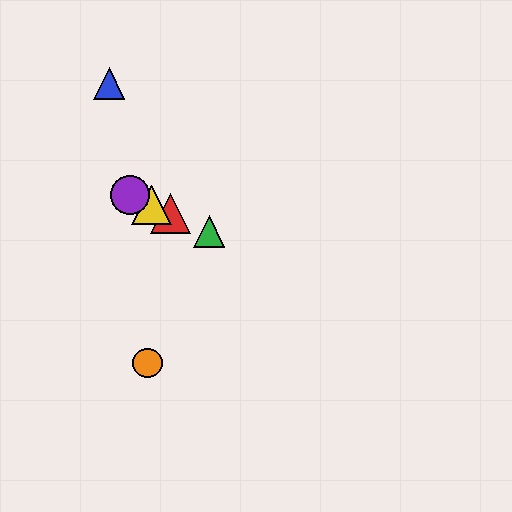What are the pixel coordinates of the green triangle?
The green triangle is at (209, 232).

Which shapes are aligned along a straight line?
The red triangle, the green triangle, the yellow triangle, the purple circle are aligned along a straight line.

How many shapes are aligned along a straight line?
4 shapes (the red triangle, the green triangle, the yellow triangle, the purple circle) are aligned along a straight line.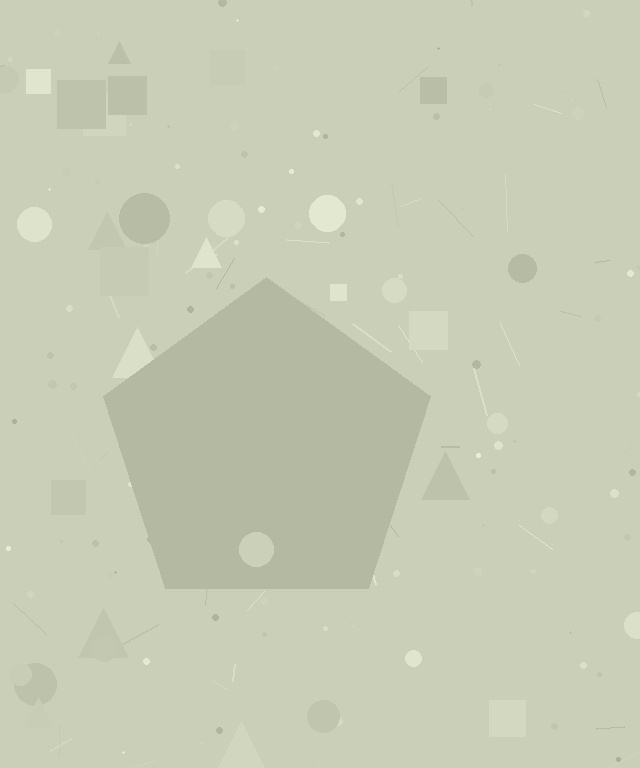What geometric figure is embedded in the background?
A pentagon is embedded in the background.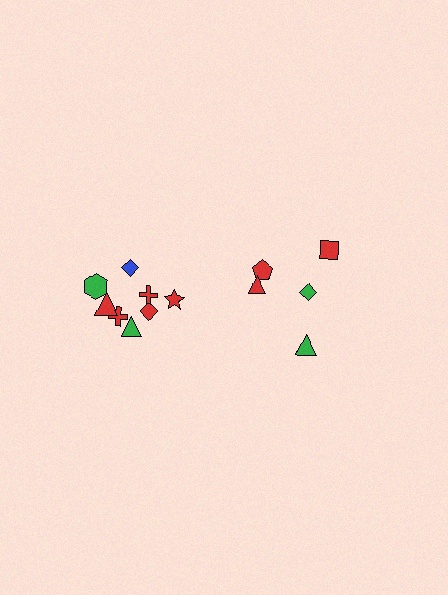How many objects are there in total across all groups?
There are 13 objects.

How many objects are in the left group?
There are 8 objects.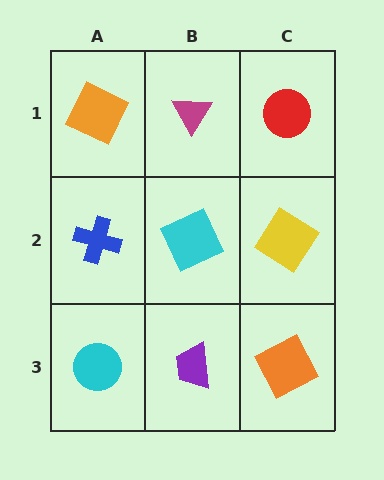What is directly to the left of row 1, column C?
A magenta triangle.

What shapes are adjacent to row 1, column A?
A blue cross (row 2, column A), a magenta triangle (row 1, column B).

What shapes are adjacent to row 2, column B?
A magenta triangle (row 1, column B), a purple trapezoid (row 3, column B), a blue cross (row 2, column A), a yellow diamond (row 2, column C).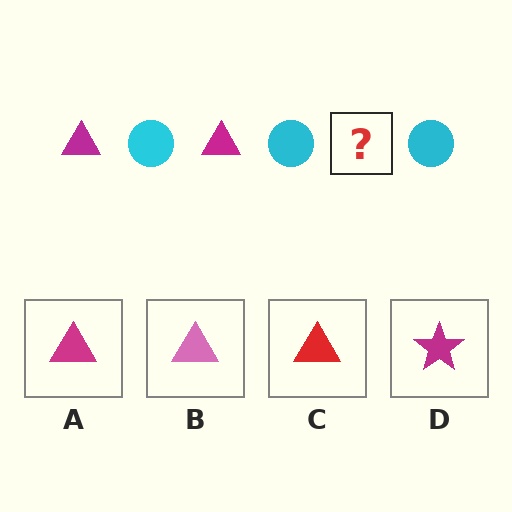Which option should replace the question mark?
Option A.